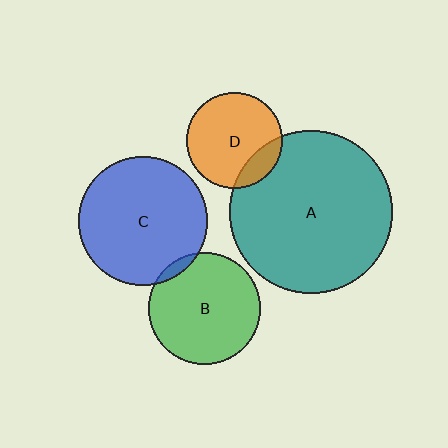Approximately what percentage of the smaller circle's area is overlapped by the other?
Approximately 5%.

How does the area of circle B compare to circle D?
Approximately 1.4 times.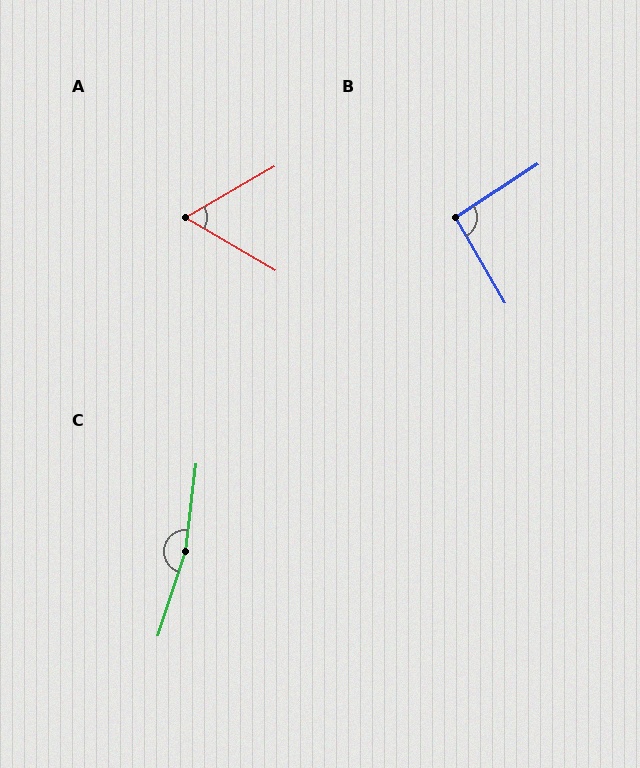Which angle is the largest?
C, at approximately 168 degrees.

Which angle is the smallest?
A, at approximately 61 degrees.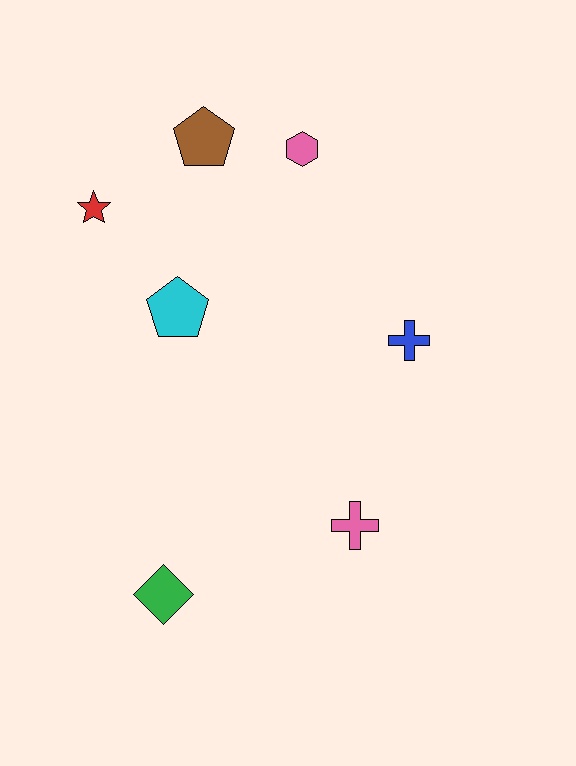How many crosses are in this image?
There are 2 crosses.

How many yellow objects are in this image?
There are no yellow objects.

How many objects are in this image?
There are 7 objects.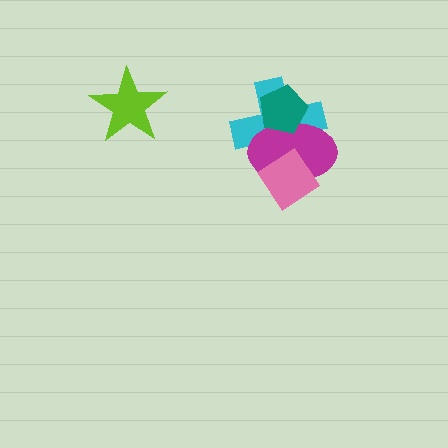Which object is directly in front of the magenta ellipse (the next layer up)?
The teal pentagon is directly in front of the magenta ellipse.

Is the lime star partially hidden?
No, no other shape covers it.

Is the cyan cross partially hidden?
Yes, it is partially covered by another shape.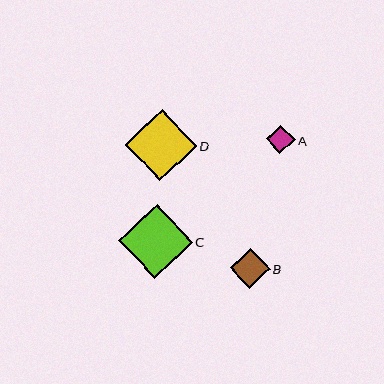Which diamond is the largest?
Diamond C is the largest with a size of approximately 74 pixels.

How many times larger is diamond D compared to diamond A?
Diamond D is approximately 2.5 times the size of diamond A.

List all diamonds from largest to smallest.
From largest to smallest: C, D, B, A.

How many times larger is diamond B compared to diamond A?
Diamond B is approximately 1.4 times the size of diamond A.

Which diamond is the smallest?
Diamond A is the smallest with a size of approximately 29 pixels.